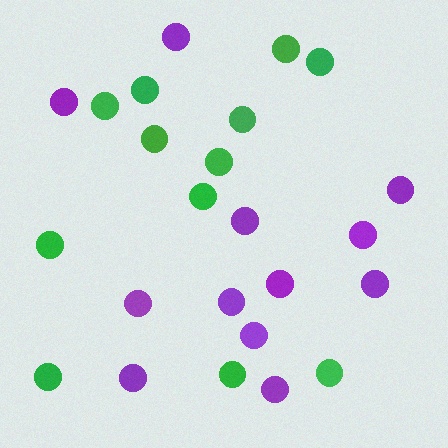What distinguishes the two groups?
There are 2 groups: one group of purple circles (12) and one group of green circles (12).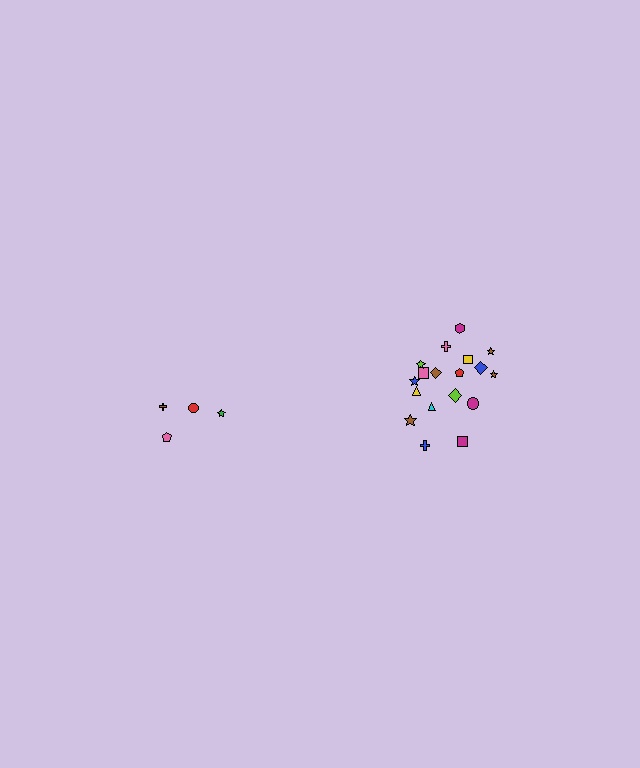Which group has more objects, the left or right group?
The right group.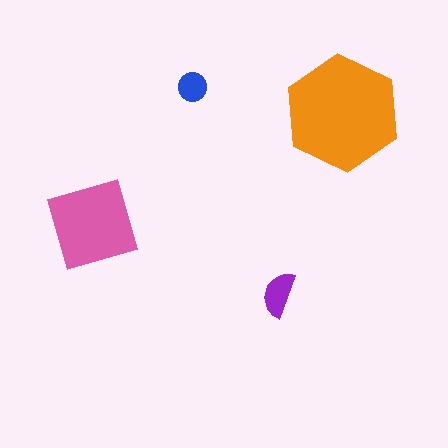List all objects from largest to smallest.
The orange hexagon, the pink diamond, the purple semicircle, the blue circle.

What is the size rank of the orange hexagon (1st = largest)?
1st.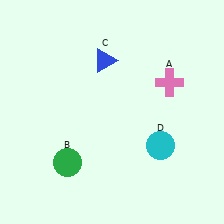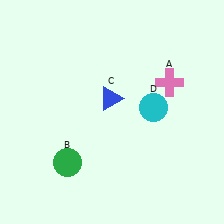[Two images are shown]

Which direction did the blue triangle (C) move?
The blue triangle (C) moved down.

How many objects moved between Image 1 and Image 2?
2 objects moved between the two images.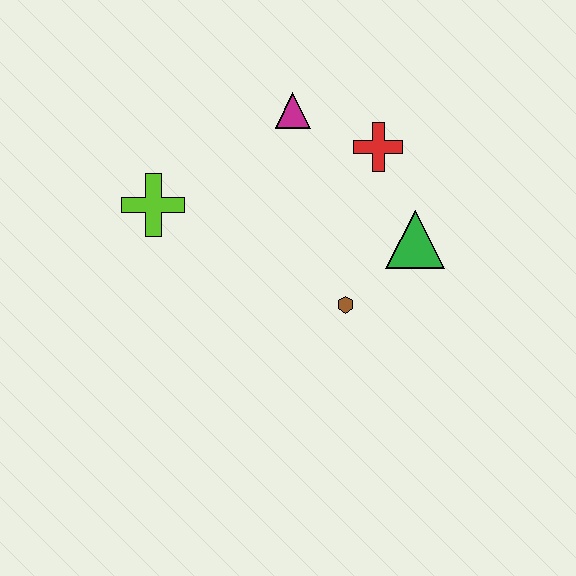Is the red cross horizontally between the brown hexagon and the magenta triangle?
No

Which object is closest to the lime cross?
The magenta triangle is closest to the lime cross.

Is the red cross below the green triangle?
No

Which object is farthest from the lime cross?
The green triangle is farthest from the lime cross.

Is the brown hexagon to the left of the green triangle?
Yes